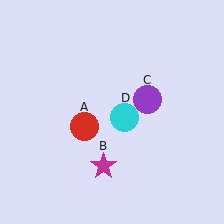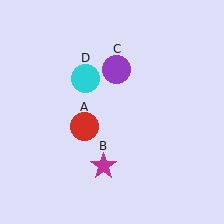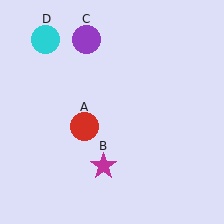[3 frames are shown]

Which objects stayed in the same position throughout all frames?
Red circle (object A) and magenta star (object B) remained stationary.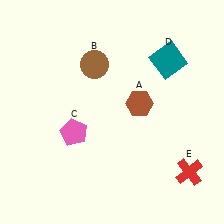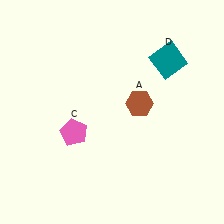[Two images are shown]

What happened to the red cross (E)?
The red cross (E) was removed in Image 2. It was in the bottom-right area of Image 1.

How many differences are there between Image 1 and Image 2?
There are 2 differences between the two images.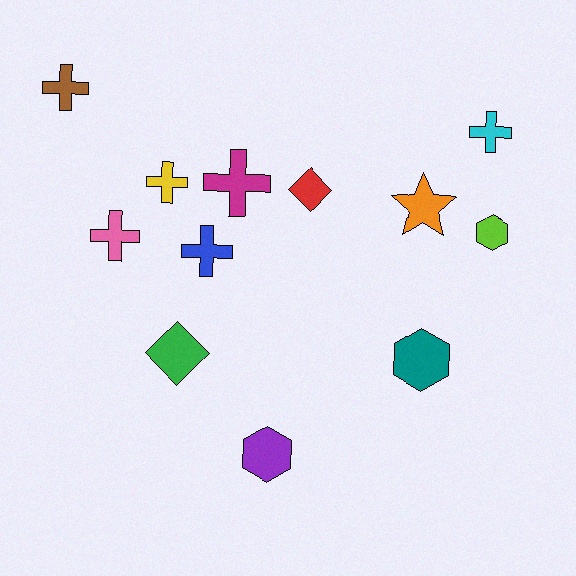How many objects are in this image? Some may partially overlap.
There are 12 objects.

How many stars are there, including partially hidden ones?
There is 1 star.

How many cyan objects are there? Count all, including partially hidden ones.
There is 1 cyan object.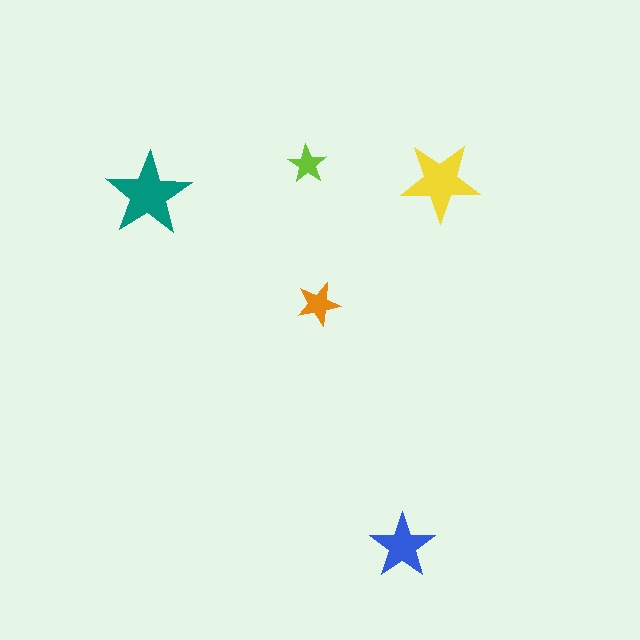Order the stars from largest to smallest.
the teal one, the yellow one, the blue one, the orange one, the lime one.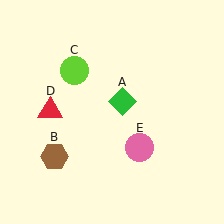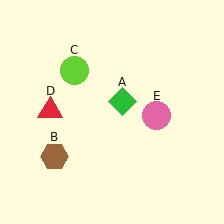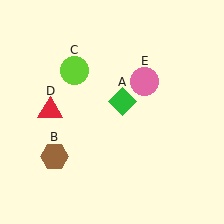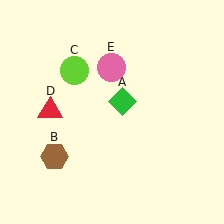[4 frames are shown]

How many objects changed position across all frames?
1 object changed position: pink circle (object E).